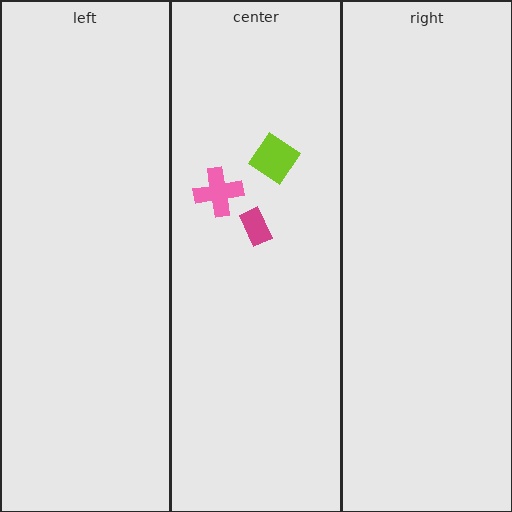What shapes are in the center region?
The lime diamond, the magenta rectangle, the pink cross.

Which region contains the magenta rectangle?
The center region.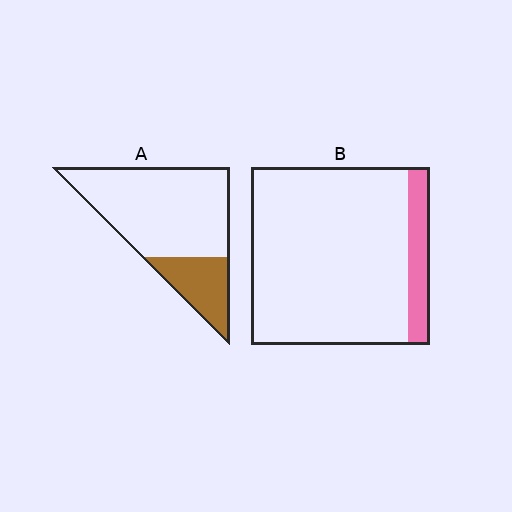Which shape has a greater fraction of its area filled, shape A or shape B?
Shape A.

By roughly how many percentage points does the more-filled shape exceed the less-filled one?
By roughly 10 percentage points (A over B).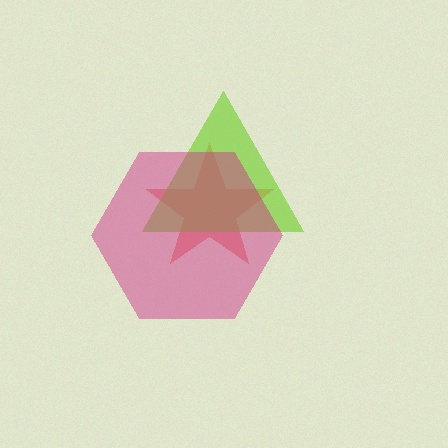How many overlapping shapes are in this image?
There are 3 overlapping shapes in the image.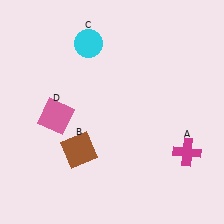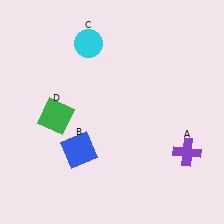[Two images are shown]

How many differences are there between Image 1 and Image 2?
There are 3 differences between the two images.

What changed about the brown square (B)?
In Image 1, B is brown. In Image 2, it changed to blue.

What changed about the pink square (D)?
In Image 1, D is pink. In Image 2, it changed to green.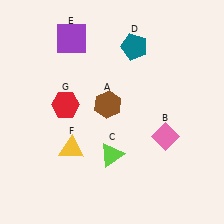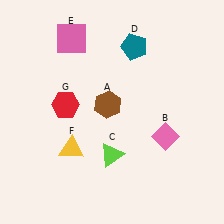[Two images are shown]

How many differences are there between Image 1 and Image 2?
There is 1 difference between the two images.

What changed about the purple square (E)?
In Image 1, E is purple. In Image 2, it changed to pink.